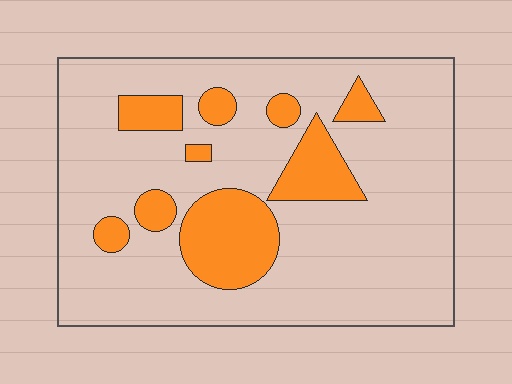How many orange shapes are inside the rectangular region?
9.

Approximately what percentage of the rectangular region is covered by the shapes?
Approximately 20%.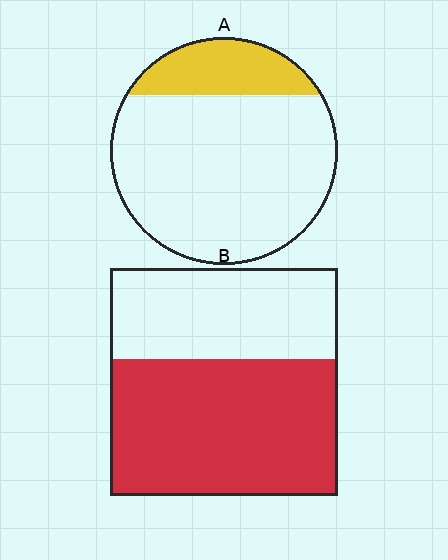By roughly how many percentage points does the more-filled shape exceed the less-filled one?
By roughly 40 percentage points (B over A).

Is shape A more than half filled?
No.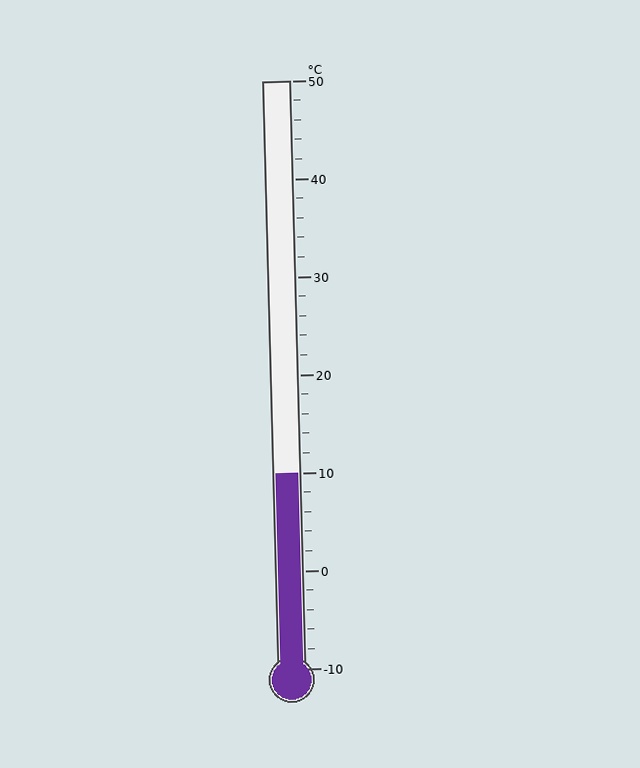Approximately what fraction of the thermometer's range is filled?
The thermometer is filled to approximately 35% of its range.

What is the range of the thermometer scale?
The thermometer scale ranges from -10°C to 50°C.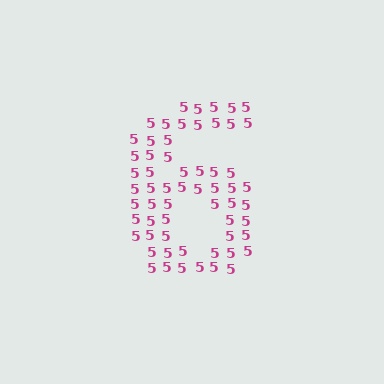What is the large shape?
The large shape is the digit 6.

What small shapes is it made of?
It is made of small digit 5's.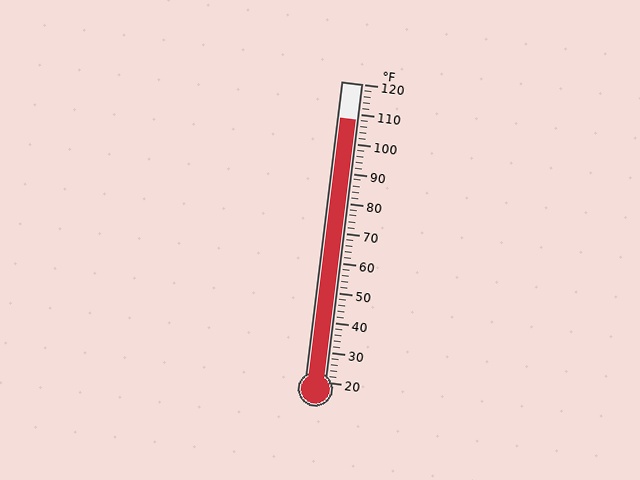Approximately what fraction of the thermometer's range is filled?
The thermometer is filled to approximately 90% of its range.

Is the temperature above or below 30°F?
The temperature is above 30°F.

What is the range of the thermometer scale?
The thermometer scale ranges from 20°F to 120°F.